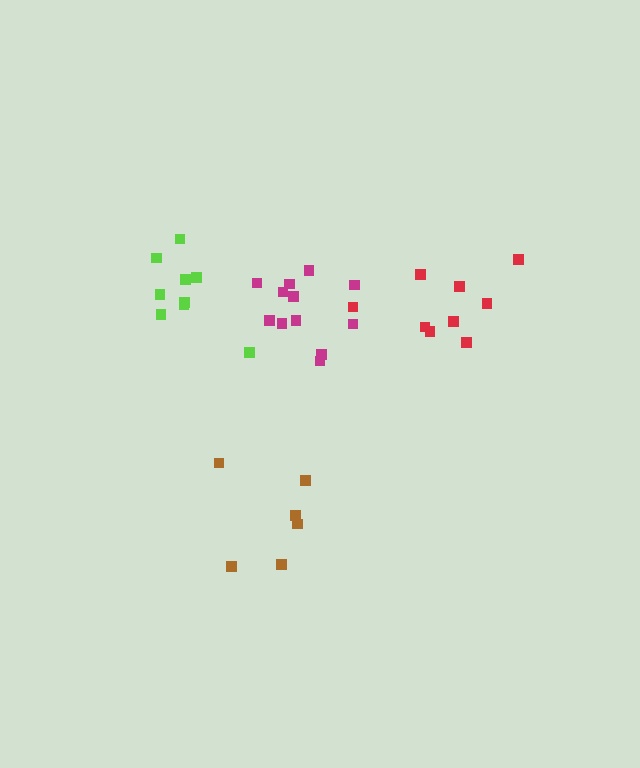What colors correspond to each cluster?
The clusters are colored: brown, lime, red, magenta.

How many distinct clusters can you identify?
There are 4 distinct clusters.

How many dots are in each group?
Group 1: 6 dots, Group 2: 9 dots, Group 3: 9 dots, Group 4: 12 dots (36 total).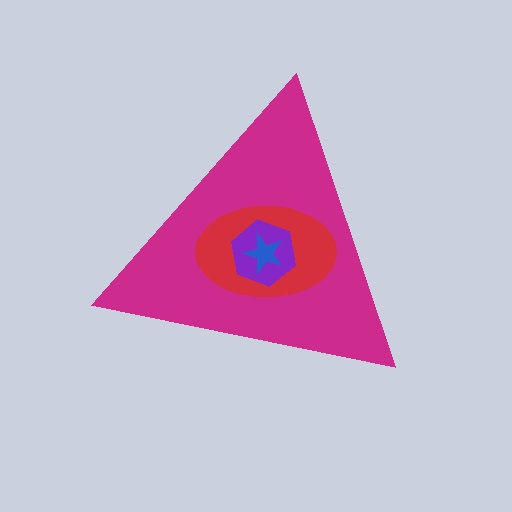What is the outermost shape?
The magenta triangle.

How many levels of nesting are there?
4.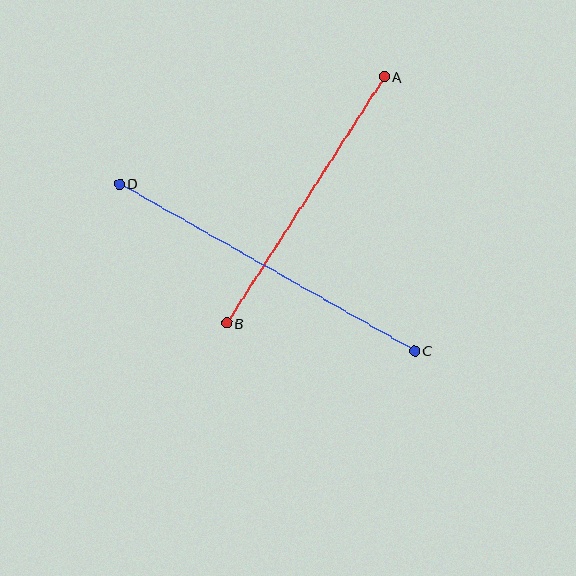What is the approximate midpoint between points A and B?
The midpoint is at approximately (305, 200) pixels.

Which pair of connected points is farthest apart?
Points C and D are farthest apart.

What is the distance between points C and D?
The distance is approximately 339 pixels.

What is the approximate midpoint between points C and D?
The midpoint is at approximately (267, 267) pixels.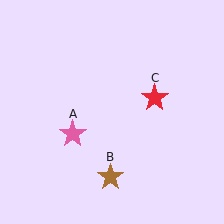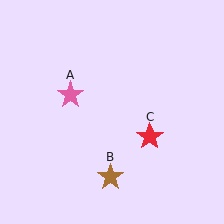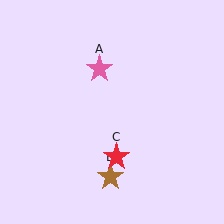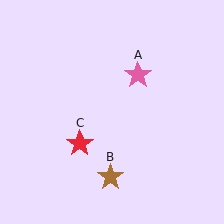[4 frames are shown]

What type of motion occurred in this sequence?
The pink star (object A), red star (object C) rotated clockwise around the center of the scene.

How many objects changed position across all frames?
2 objects changed position: pink star (object A), red star (object C).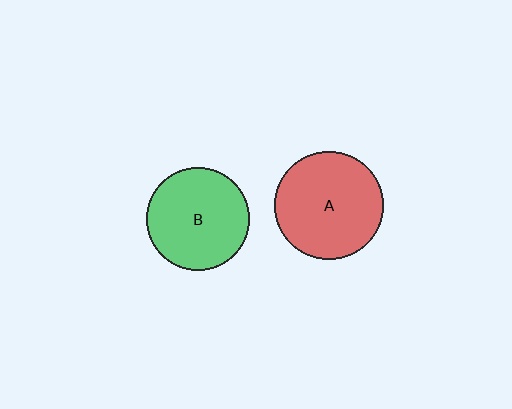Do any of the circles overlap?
No, none of the circles overlap.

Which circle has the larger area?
Circle A (red).